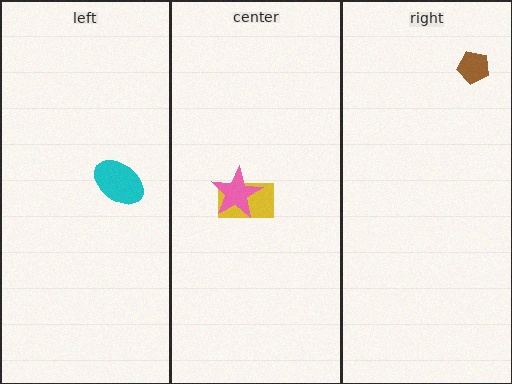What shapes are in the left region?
The cyan ellipse.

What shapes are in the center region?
The yellow rectangle, the pink star.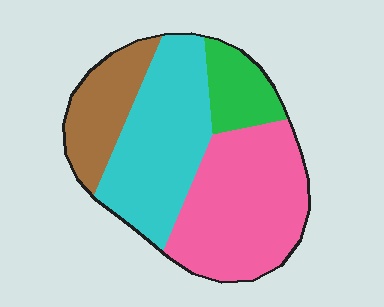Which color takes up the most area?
Pink, at roughly 40%.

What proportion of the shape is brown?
Brown takes up about one sixth (1/6) of the shape.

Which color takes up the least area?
Green, at roughly 10%.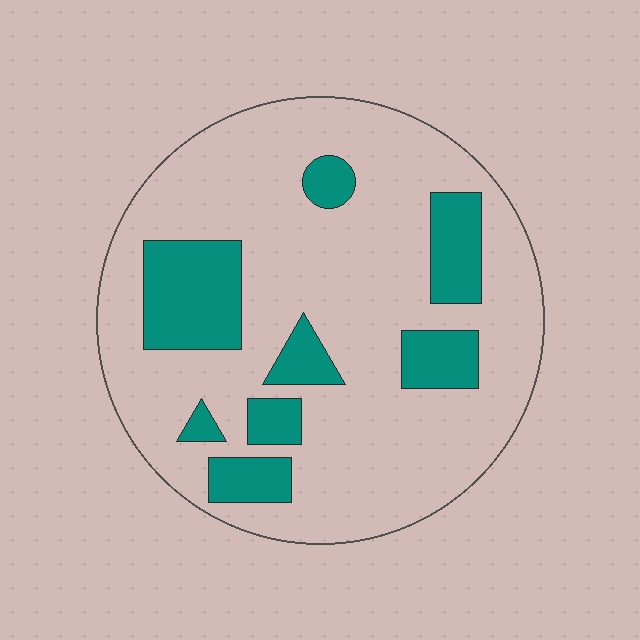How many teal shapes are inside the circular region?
8.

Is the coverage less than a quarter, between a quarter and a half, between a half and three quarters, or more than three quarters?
Less than a quarter.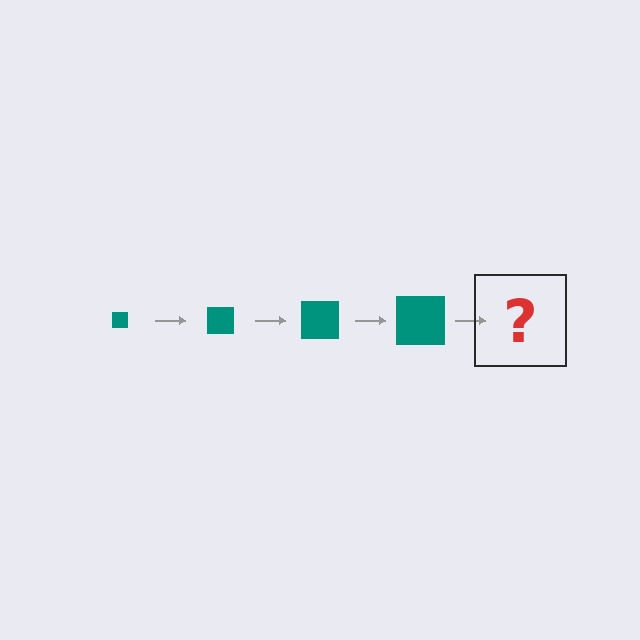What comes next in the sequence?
The next element should be a teal square, larger than the previous one.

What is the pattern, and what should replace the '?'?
The pattern is that the square gets progressively larger each step. The '?' should be a teal square, larger than the previous one.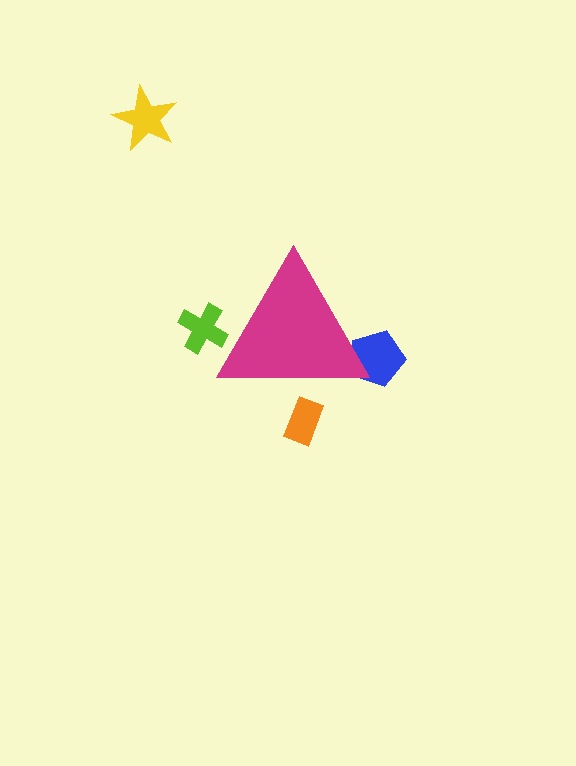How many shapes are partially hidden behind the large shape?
3 shapes are partially hidden.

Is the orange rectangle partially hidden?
Yes, the orange rectangle is partially hidden behind the magenta triangle.